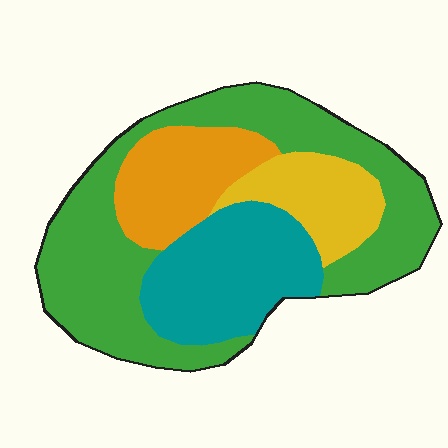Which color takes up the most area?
Green, at roughly 45%.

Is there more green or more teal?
Green.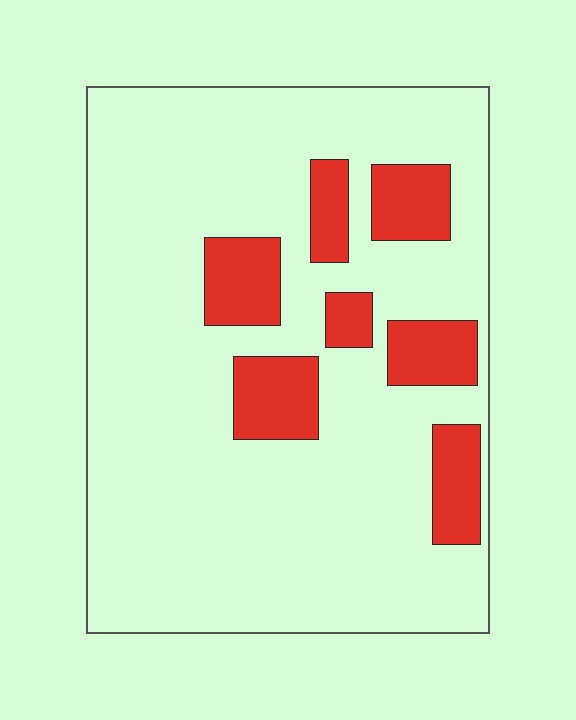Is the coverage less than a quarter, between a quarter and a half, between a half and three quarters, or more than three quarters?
Less than a quarter.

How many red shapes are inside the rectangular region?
7.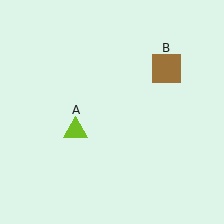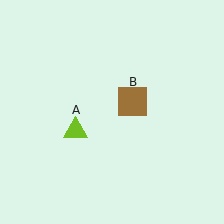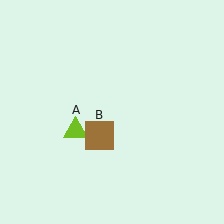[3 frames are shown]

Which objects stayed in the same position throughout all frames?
Lime triangle (object A) remained stationary.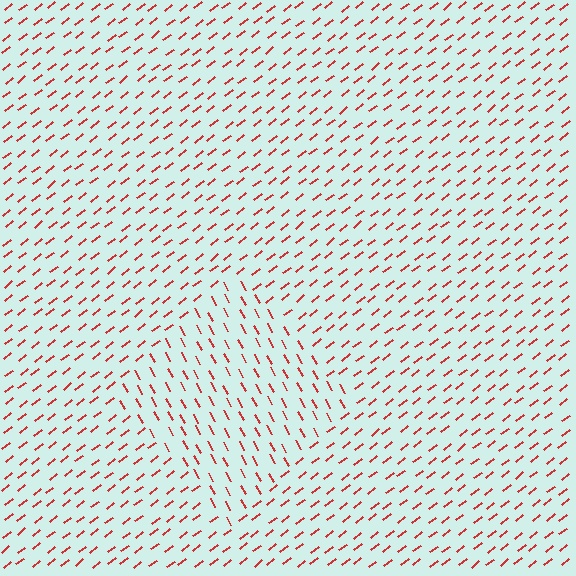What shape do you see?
I see a diamond.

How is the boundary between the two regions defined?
The boundary is defined purely by a change in line orientation (approximately 82 degrees difference). All lines are the same color and thickness.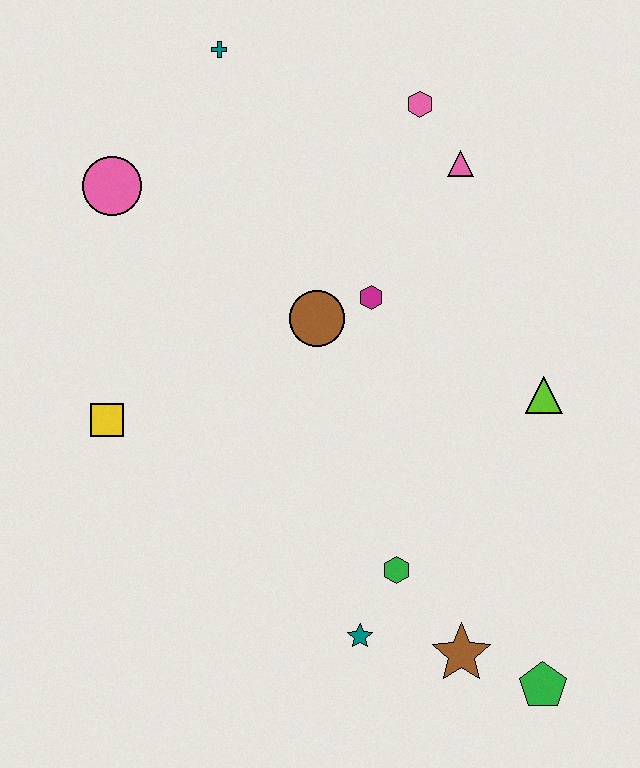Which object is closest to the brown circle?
The magenta hexagon is closest to the brown circle.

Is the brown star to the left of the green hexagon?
No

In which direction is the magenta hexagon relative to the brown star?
The magenta hexagon is above the brown star.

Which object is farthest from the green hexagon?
The teal cross is farthest from the green hexagon.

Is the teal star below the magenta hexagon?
Yes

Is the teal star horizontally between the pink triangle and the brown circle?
Yes